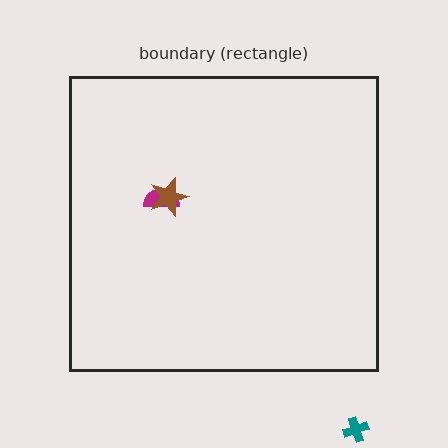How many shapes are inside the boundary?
2 inside, 1 outside.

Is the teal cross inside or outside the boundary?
Outside.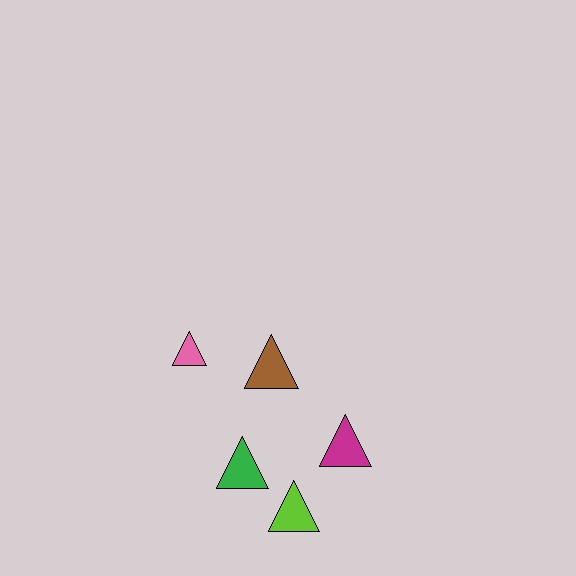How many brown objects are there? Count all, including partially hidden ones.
There is 1 brown object.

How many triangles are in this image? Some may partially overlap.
There are 5 triangles.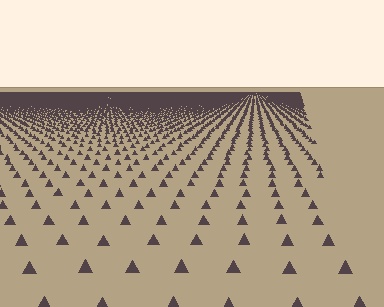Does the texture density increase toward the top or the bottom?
Density increases toward the top.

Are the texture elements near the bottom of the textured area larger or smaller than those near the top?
Larger. Near the bottom, elements are closer to the viewer and appear at a bigger on-screen size.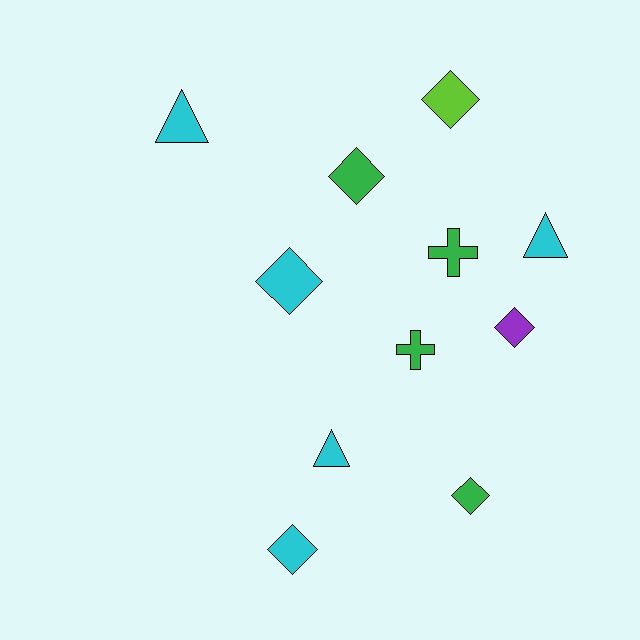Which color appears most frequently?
Cyan, with 5 objects.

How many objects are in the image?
There are 11 objects.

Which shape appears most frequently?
Diamond, with 6 objects.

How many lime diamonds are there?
There is 1 lime diamond.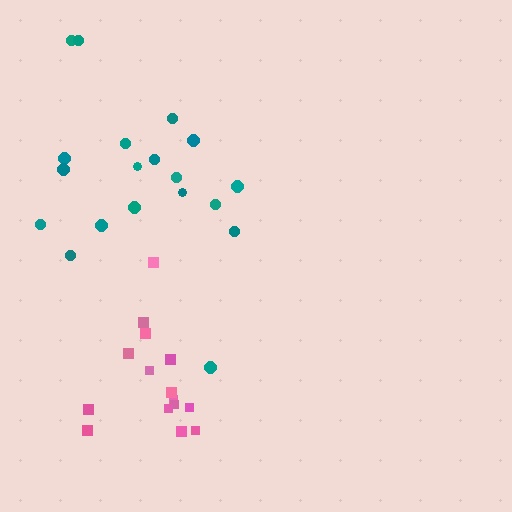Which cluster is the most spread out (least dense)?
Teal.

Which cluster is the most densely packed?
Pink.